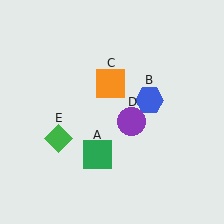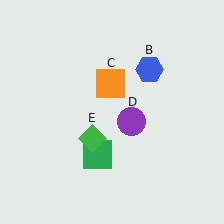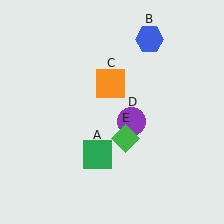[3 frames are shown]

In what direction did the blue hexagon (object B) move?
The blue hexagon (object B) moved up.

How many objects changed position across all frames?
2 objects changed position: blue hexagon (object B), green diamond (object E).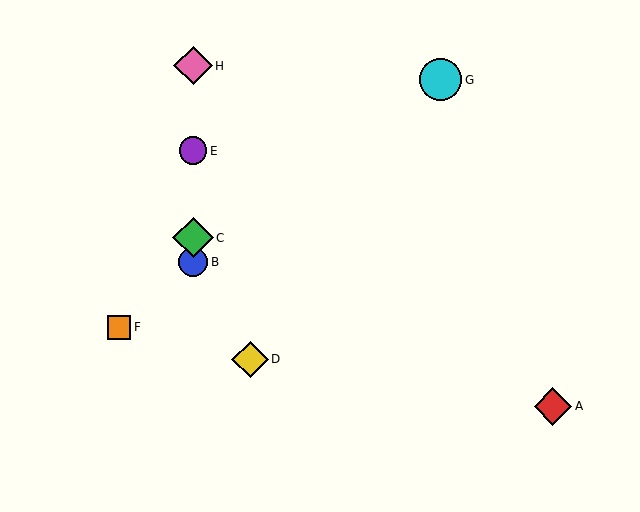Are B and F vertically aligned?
No, B is at x≈193 and F is at x≈119.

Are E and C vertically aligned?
Yes, both are at x≈193.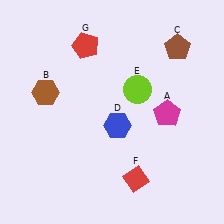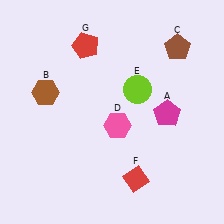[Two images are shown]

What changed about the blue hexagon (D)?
In Image 1, D is blue. In Image 2, it changed to pink.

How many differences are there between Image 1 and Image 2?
There is 1 difference between the two images.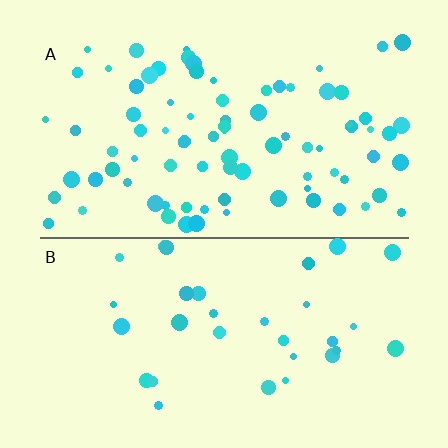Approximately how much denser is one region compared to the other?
Approximately 2.6× — region A over region B.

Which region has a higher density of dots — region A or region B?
A (the top).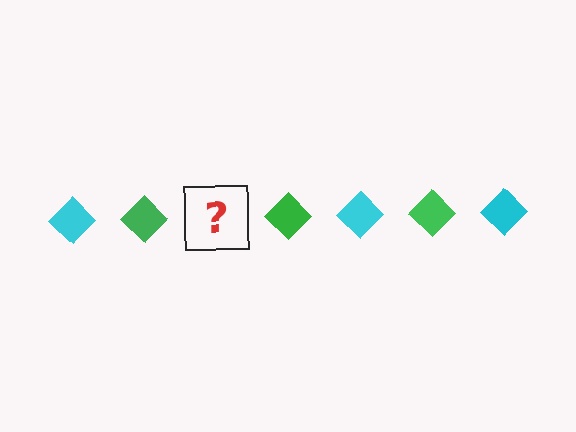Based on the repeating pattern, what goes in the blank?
The blank should be a cyan diamond.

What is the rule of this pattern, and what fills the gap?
The rule is that the pattern cycles through cyan, green diamonds. The gap should be filled with a cyan diamond.